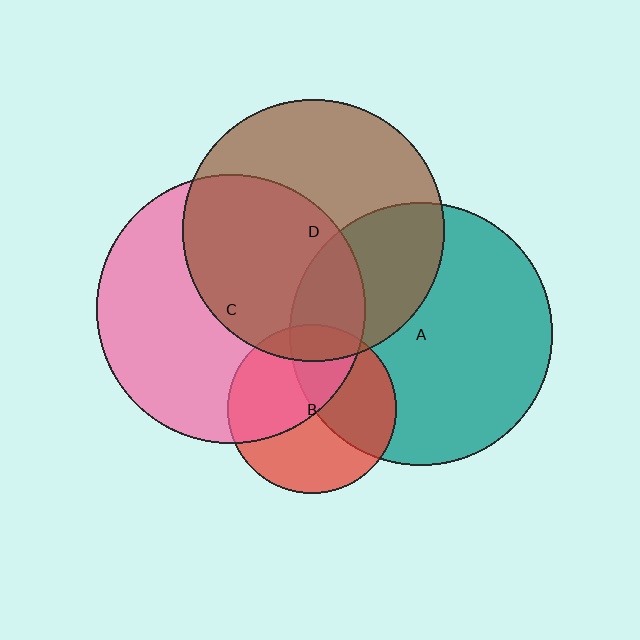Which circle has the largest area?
Circle C (pink).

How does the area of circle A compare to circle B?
Approximately 2.4 times.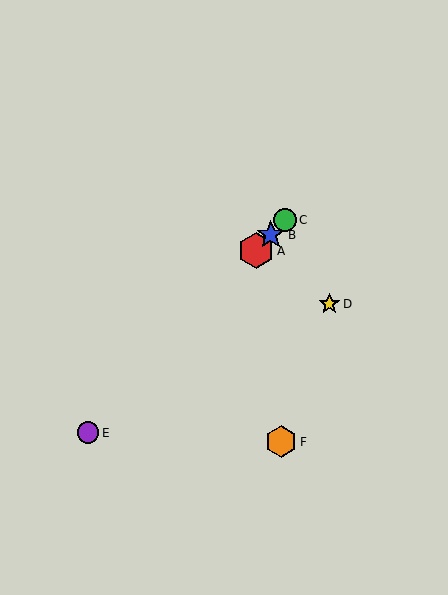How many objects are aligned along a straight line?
4 objects (A, B, C, E) are aligned along a straight line.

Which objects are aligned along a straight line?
Objects A, B, C, E are aligned along a straight line.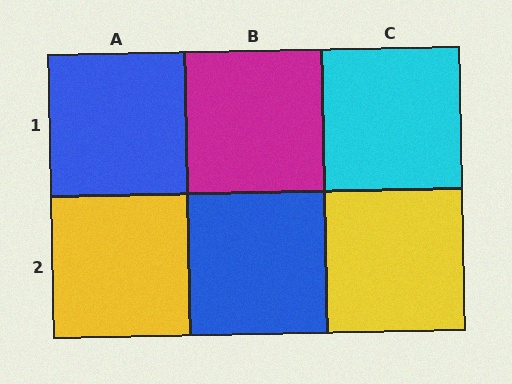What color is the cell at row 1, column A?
Blue.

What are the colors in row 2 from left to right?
Yellow, blue, yellow.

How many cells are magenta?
1 cell is magenta.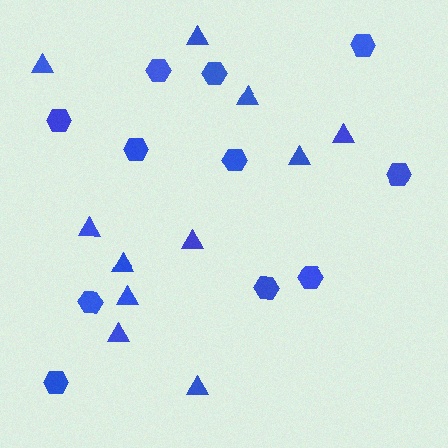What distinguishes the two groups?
There are 2 groups: one group of hexagons (11) and one group of triangles (11).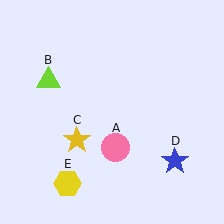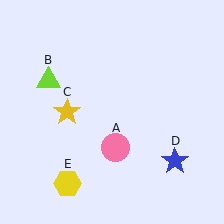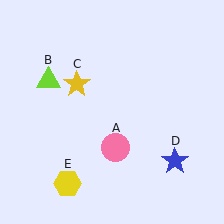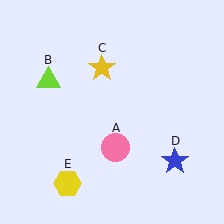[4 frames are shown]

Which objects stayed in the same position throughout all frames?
Pink circle (object A) and lime triangle (object B) and blue star (object D) and yellow hexagon (object E) remained stationary.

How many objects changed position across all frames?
1 object changed position: yellow star (object C).